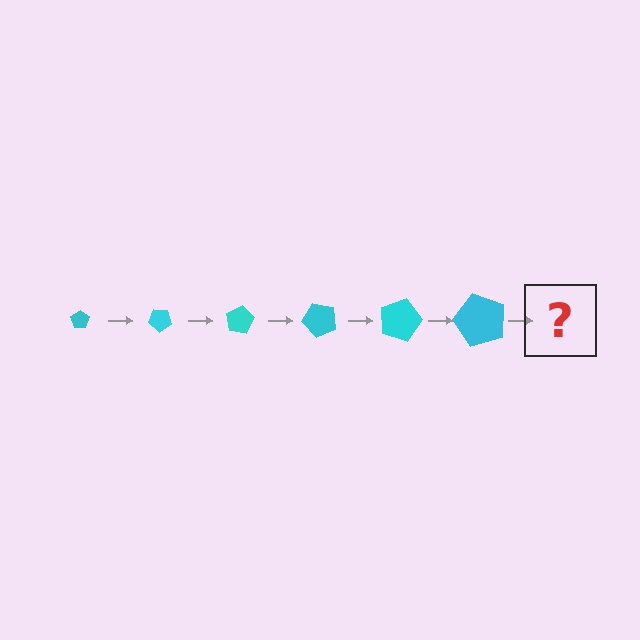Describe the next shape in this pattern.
It should be a pentagon, larger than the previous one and rotated 240 degrees from the start.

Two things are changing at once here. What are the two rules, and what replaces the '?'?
The two rules are that the pentagon grows larger each step and it rotates 40 degrees each step. The '?' should be a pentagon, larger than the previous one and rotated 240 degrees from the start.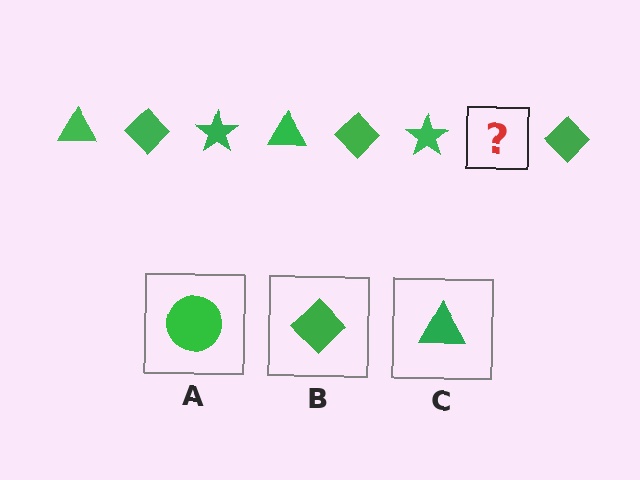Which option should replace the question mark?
Option C.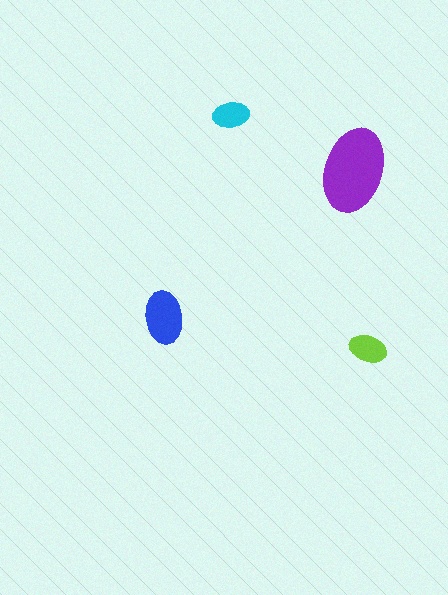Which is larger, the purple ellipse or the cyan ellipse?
The purple one.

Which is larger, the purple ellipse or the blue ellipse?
The purple one.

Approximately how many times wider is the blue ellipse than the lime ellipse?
About 1.5 times wider.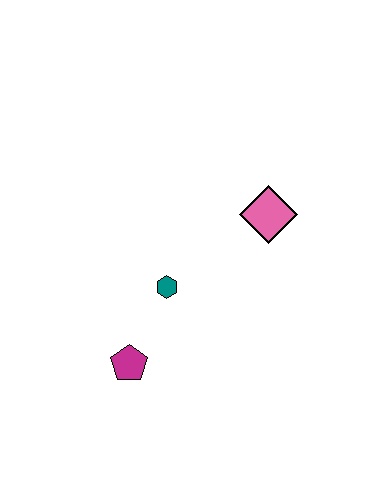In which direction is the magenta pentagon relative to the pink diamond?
The magenta pentagon is below the pink diamond.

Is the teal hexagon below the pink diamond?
Yes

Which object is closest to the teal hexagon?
The magenta pentagon is closest to the teal hexagon.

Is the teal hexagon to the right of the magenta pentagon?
Yes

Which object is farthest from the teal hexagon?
The pink diamond is farthest from the teal hexagon.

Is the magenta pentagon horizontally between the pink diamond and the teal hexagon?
No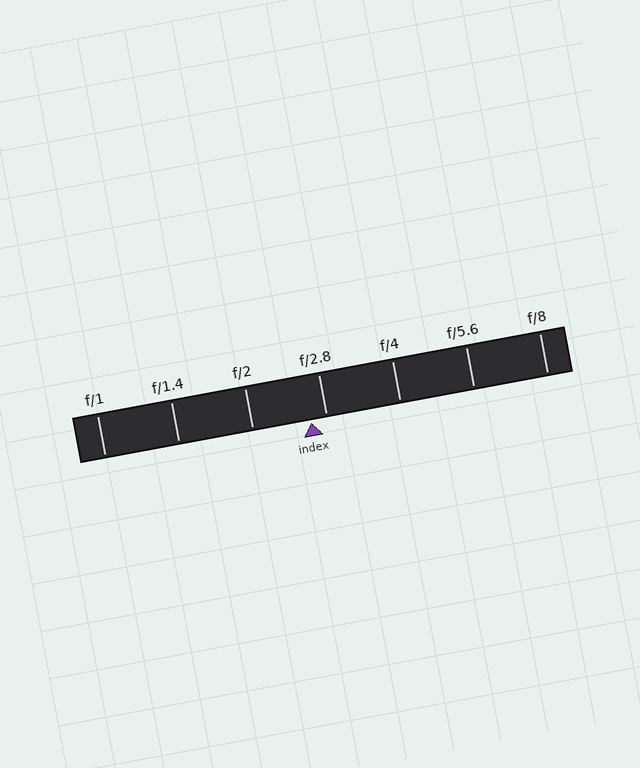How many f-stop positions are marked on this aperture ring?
There are 7 f-stop positions marked.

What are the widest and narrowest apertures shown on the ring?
The widest aperture shown is f/1 and the narrowest is f/8.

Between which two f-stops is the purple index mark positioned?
The index mark is between f/2 and f/2.8.